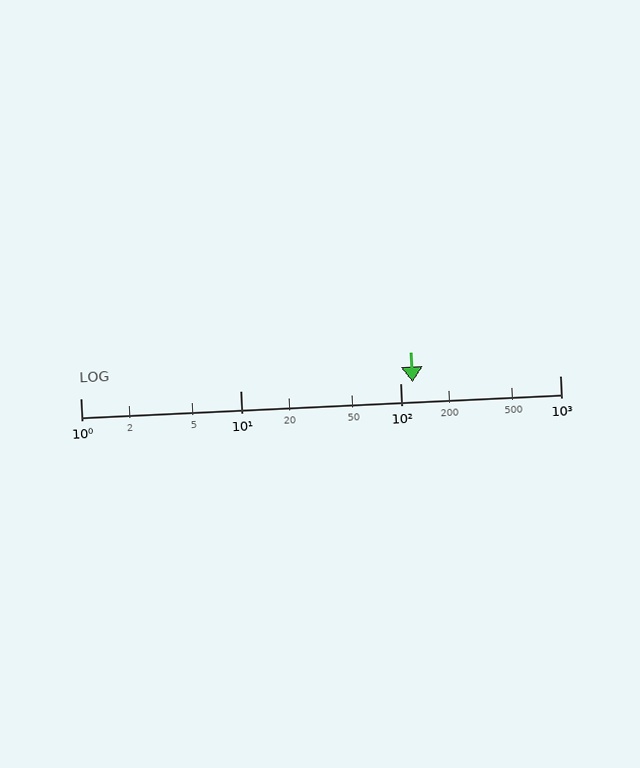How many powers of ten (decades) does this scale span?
The scale spans 3 decades, from 1 to 1000.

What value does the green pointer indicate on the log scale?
The pointer indicates approximately 120.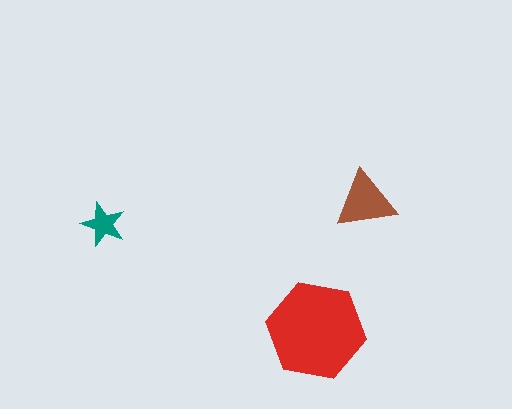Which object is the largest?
The red hexagon.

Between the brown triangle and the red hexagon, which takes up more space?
The red hexagon.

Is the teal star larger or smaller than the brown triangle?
Smaller.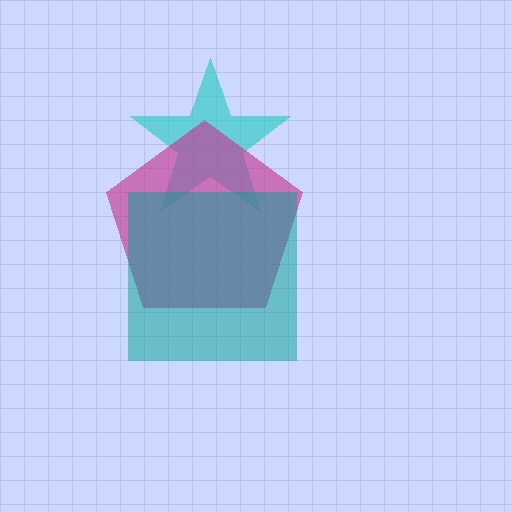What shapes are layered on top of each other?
The layered shapes are: a cyan star, a magenta pentagon, a teal square.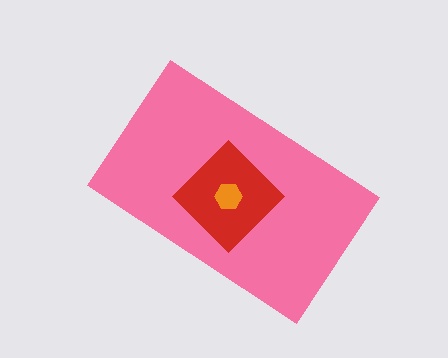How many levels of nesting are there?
3.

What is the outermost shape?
The pink rectangle.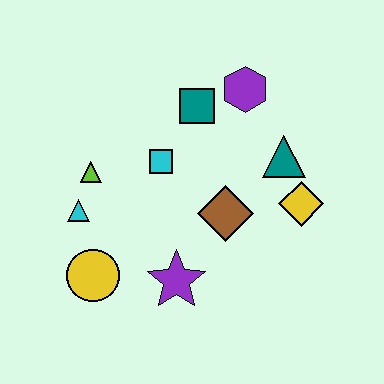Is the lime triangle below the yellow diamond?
No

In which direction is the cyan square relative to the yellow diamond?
The cyan square is to the left of the yellow diamond.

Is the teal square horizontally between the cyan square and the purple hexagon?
Yes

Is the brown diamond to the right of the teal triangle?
No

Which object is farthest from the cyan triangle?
The yellow diamond is farthest from the cyan triangle.